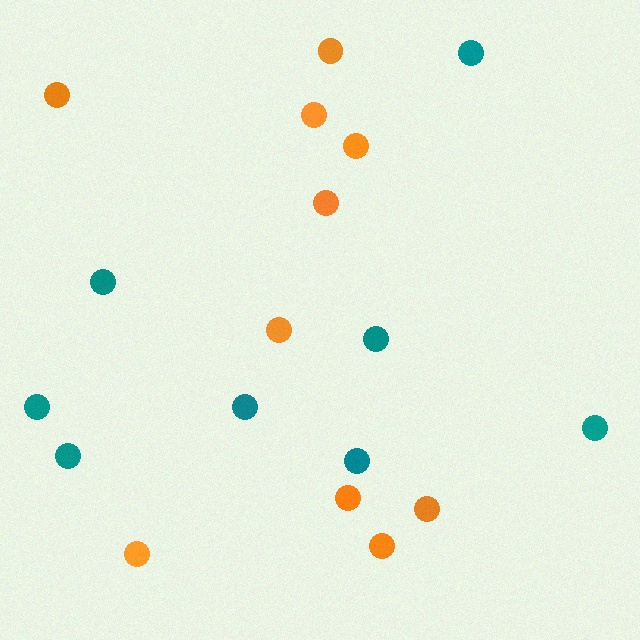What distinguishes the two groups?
There are 2 groups: one group of teal circles (8) and one group of orange circles (10).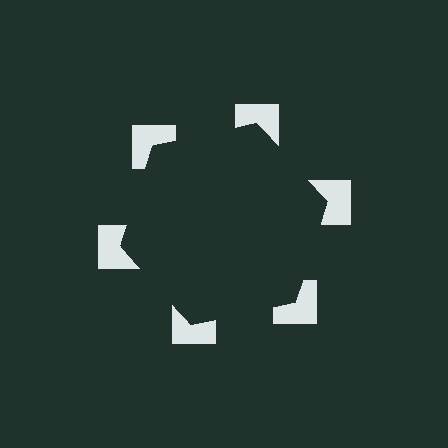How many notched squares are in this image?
There are 6 — one at each vertex of the illusory hexagon.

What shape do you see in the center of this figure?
An illusory hexagon — its edges are inferred from the aligned wedge cuts in the notched squares, not physically drawn.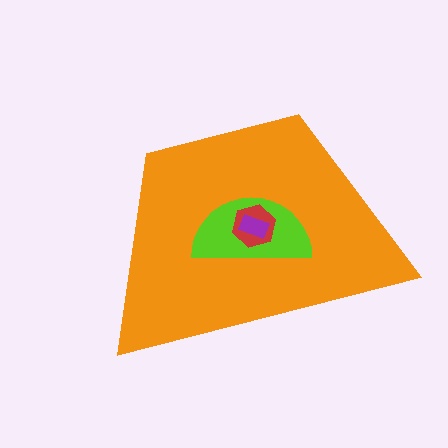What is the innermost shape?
The purple rectangle.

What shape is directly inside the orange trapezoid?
The lime semicircle.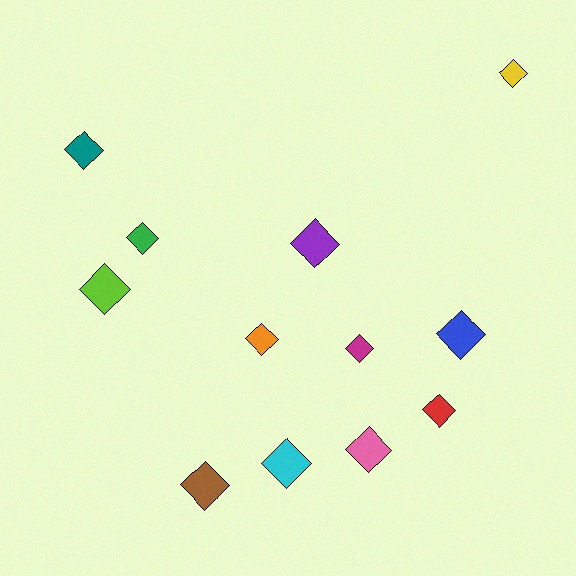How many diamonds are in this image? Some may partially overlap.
There are 12 diamonds.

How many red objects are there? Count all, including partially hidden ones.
There is 1 red object.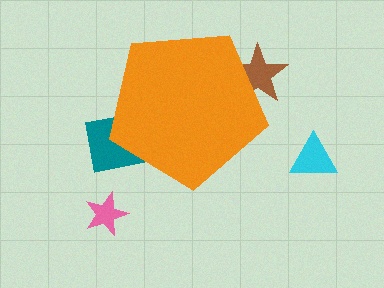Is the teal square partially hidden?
Yes, the teal square is partially hidden behind the orange pentagon.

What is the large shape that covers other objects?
An orange pentagon.